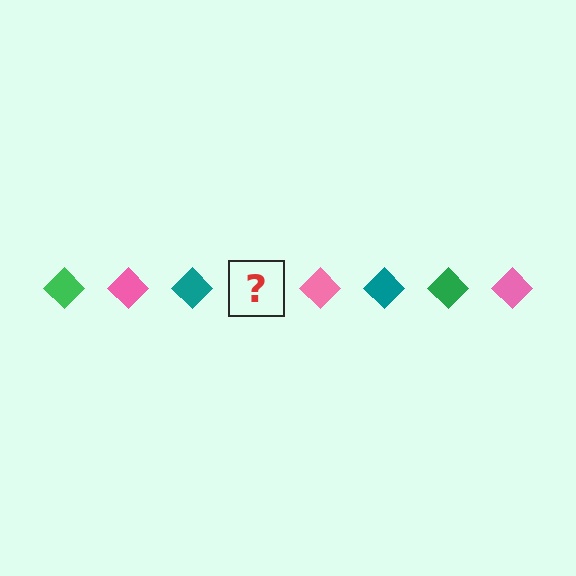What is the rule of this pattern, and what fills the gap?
The rule is that the pattern cycles through green, pink, teal diamonds. The gap should be filled with a green diamond.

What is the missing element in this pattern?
The missing element is a green diamond.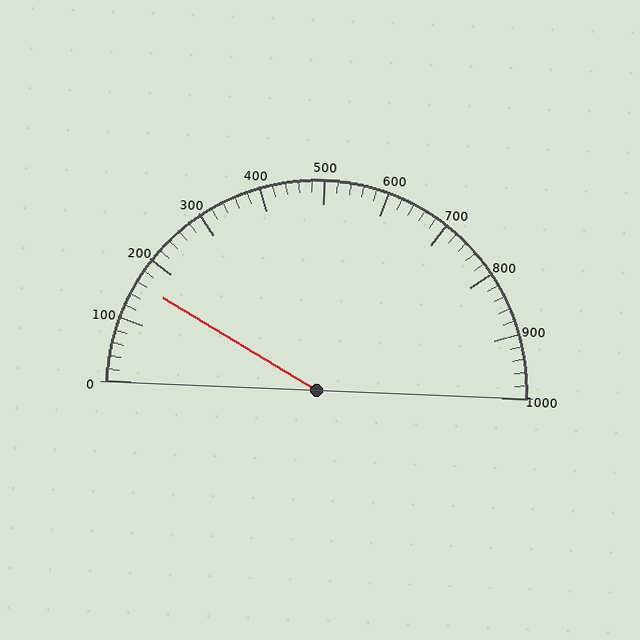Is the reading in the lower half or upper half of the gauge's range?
The reading is in the lower half of the range (0 to 1000).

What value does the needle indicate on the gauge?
The needle indicates approximately 160.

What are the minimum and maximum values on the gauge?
The gauge ranges from 0 to 1000.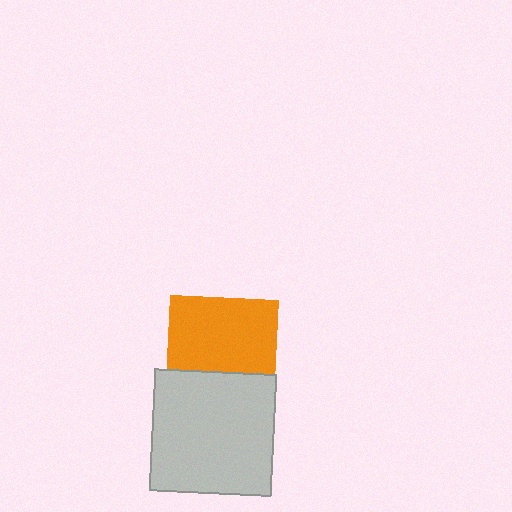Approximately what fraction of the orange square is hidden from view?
Roughly 31% of the orange square is hidden behind the light gray square.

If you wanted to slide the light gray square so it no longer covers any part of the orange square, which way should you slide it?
Slide it down — that is the most direct way to separate the two shapes.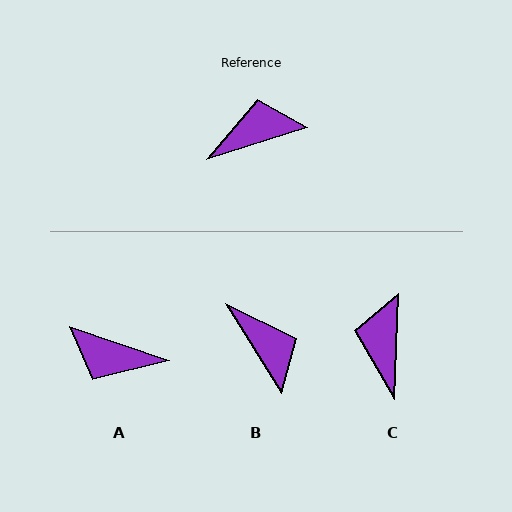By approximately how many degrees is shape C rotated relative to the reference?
Approximately 70 degrees counter-clockwise.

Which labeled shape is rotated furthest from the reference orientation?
A, about 144 degrees away.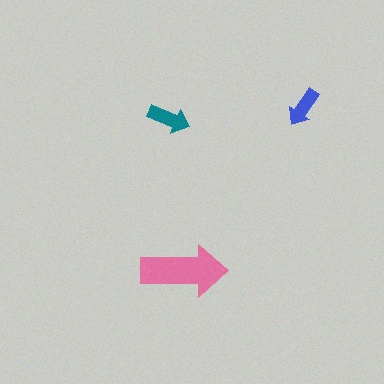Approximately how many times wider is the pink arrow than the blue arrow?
About 2 times wider.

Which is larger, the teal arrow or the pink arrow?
The pink one.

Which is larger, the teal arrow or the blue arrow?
The teal one.